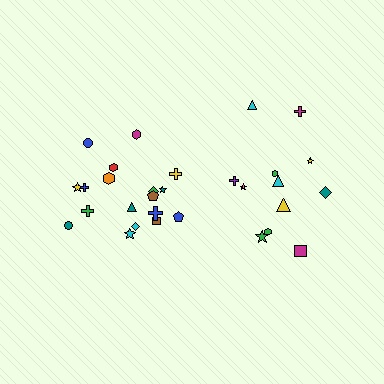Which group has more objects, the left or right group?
The left group.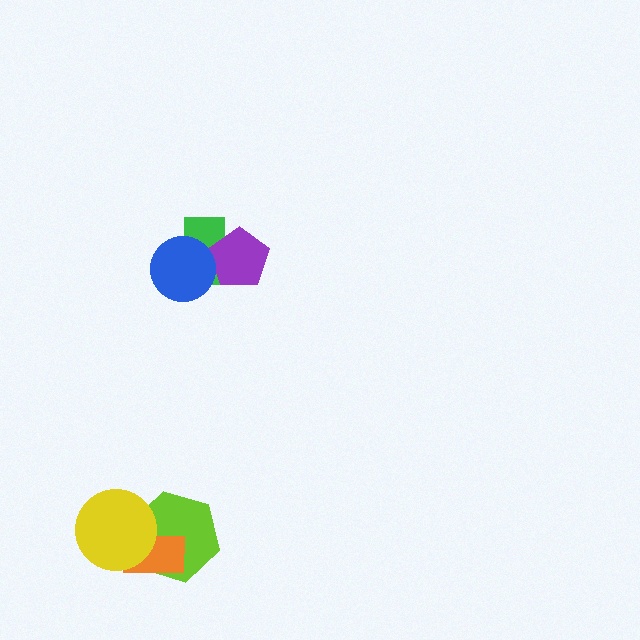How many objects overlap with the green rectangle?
2 objects overlap with the green rectangle.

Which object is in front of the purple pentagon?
The blue circle is in front of the purple pentagon.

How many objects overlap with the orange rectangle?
2 objects overlap with the orange rectangle.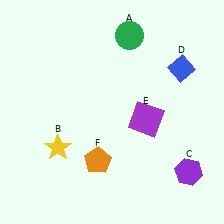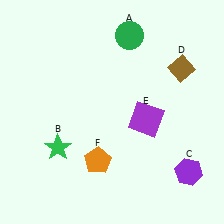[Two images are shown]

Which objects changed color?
B changed from yellow to green. D changed from blue to brown.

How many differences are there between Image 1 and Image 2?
There are 2 differences between the two images.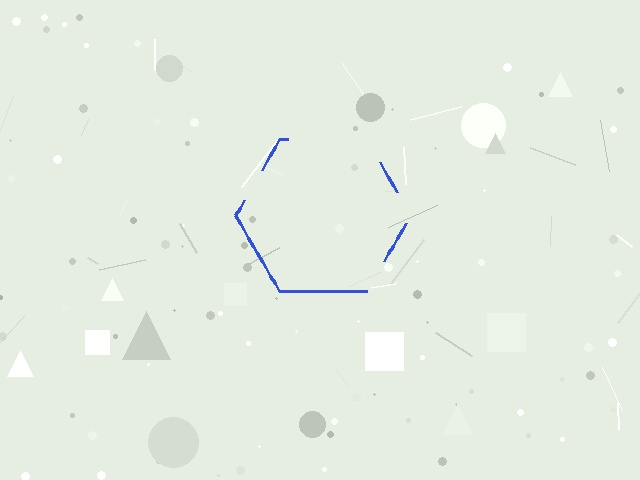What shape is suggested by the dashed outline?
The dashed outline suggests a hexagon.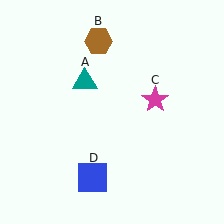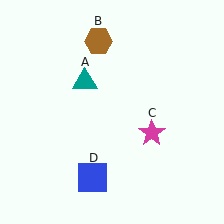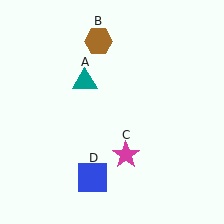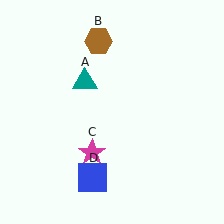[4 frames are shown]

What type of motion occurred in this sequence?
The magenta star (object C) rotated clockwise around the center of the scene.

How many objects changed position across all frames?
1 object changed position: magenta star (object C).